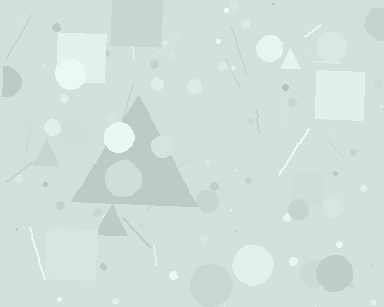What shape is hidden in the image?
A triangle is hidden in the image.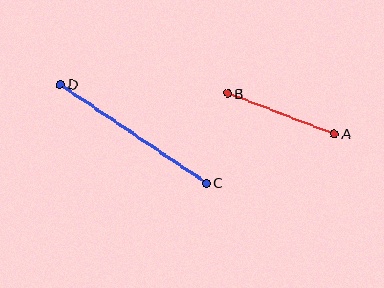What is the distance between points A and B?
The distance is approximately 114 pixels.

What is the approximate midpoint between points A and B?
The midpoint is at approximately (281, 114) pixels.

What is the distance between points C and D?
The distance is approximately 176 pixels.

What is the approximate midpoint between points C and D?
The midpoint is at approximately (133, 134) pixels.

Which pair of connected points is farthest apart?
Points C and D are farthest apart.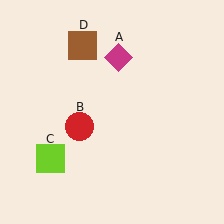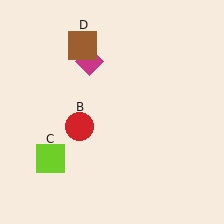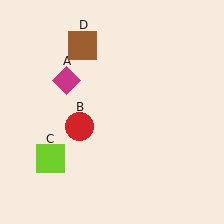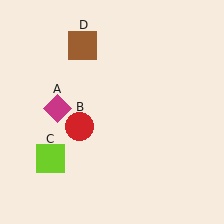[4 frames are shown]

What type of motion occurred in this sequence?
The magenta diamond (object A) rotated counterclockwise around the center of the scene.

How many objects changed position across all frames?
1 object changed position: magenta diamond (object A).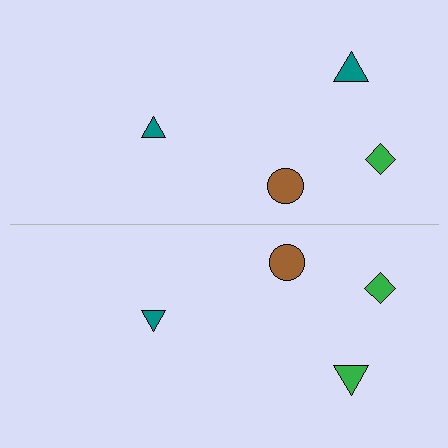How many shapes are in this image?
There are 8 shapes in this image.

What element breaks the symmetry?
The green triangle on the bottom side breaks the symmetry — its mirror counterpart is teal.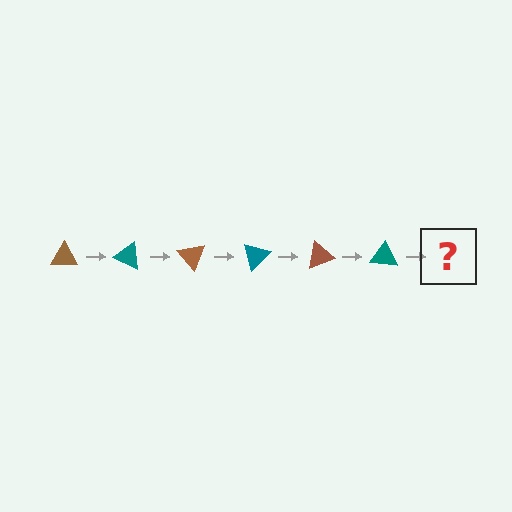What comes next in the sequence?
The next element should be a brown triangle, rotated 150 degrees from the start.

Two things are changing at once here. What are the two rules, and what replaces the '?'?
The two rules are that it rotates 25 degrees each step and the color cycles through brown and teal. The '?' should be a brown triangle, rotated 150 degrees from the start.